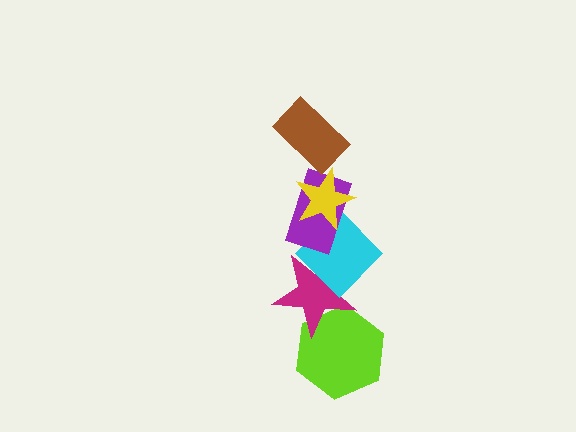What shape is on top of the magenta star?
The cyan diamond is on top of the magenta star.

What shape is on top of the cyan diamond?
The purple rectangle is on top of the cyan diamond.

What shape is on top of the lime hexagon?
The magenta star is on top of the lime hexagon.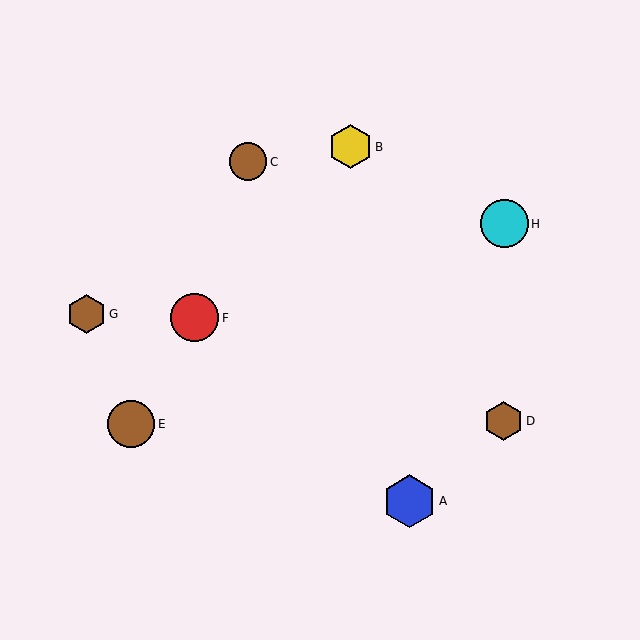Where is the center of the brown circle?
The center of the brown circle is at (131, 424).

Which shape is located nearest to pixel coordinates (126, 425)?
The brown circle (labeled E) at (131, 424) is nearest to that location.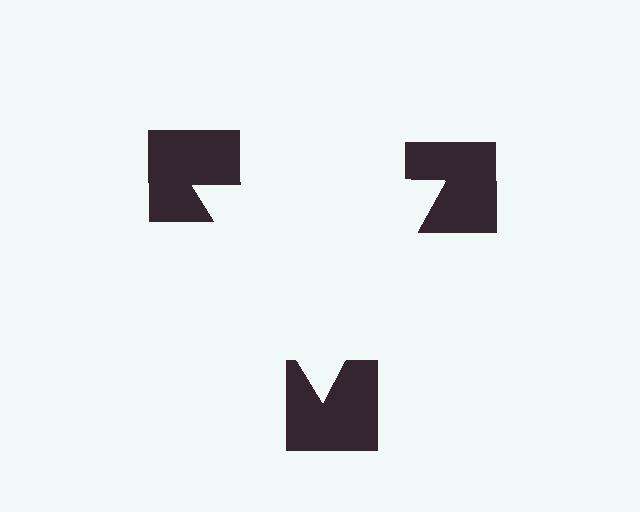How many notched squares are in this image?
There are 3 — one at each vertex of the illusory triangle.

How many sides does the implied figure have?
3 sides.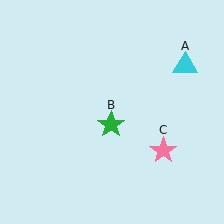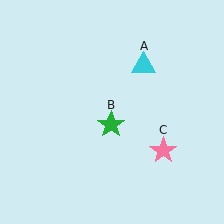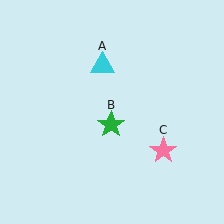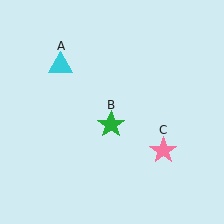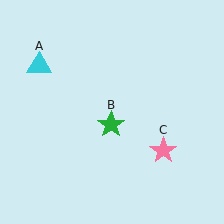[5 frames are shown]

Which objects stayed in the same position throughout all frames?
Green star (object B) and pink star (object C) remained stationary.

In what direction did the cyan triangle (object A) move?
The cyan triangle (object A) moved left.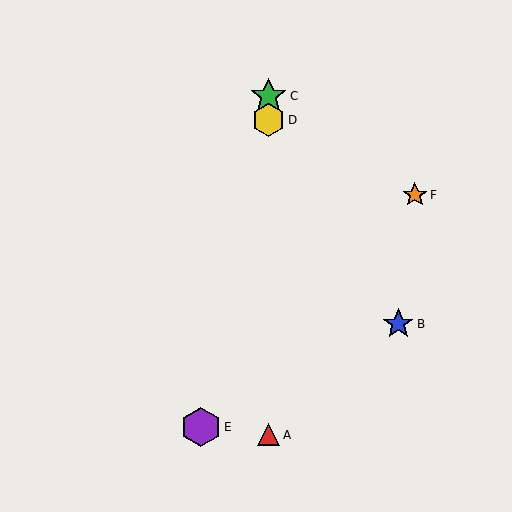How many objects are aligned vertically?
3 objects (A, C, D) are aligned vertically.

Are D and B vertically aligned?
No, D is at x≈269 and B is at x≈398.